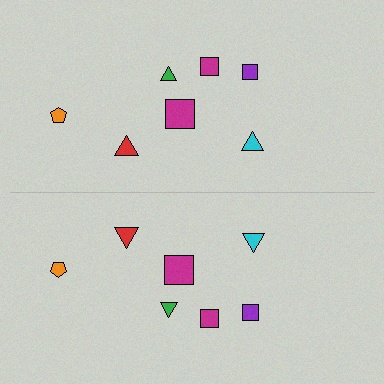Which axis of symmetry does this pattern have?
The pattern has a horizontal axis of symmetry running through the center of the image.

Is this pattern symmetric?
Yes, this pattern has bilateral (reflection) symmetry.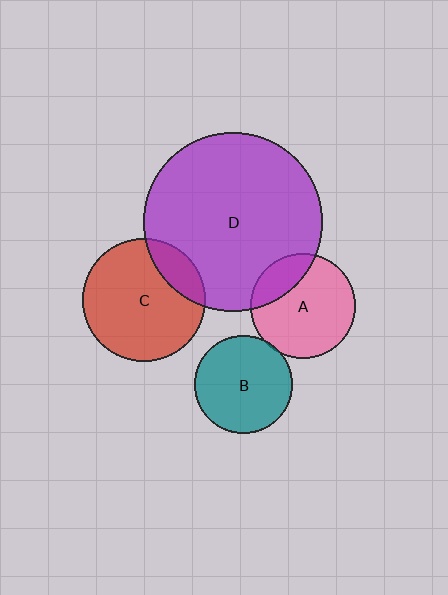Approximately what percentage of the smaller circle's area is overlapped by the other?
Approximately 25%.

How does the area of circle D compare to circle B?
Approximately 3.3 times.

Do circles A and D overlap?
Yes.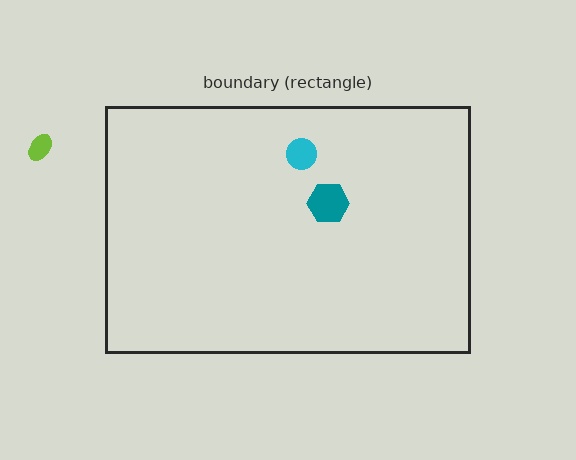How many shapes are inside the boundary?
2 inside, 1 outside.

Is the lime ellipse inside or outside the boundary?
Outside.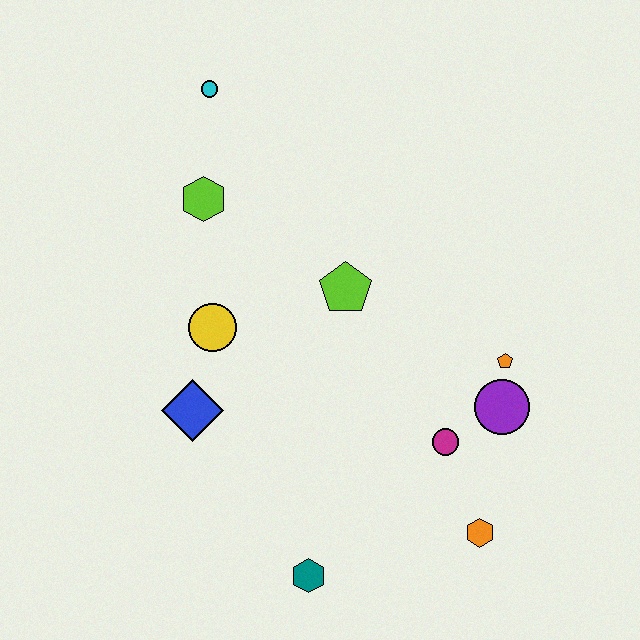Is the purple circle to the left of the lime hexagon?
No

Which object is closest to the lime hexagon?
The cyan circle is closest to the lime hexagon.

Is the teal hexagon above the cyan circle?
No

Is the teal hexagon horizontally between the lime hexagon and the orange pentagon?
Yes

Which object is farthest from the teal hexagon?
The cyan circle is farthest from the teal hexagon.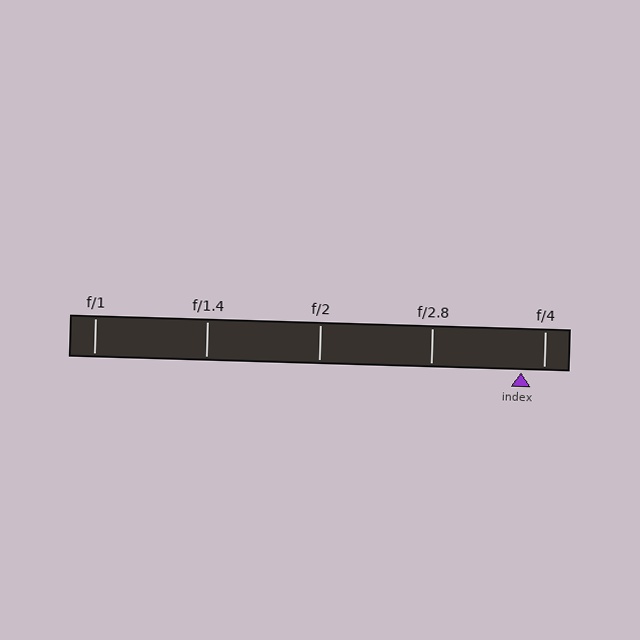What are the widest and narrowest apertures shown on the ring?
The widest aperture shown is f/1 and the narrowest is f/4.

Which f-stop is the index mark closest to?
The index mark is closest to f/4.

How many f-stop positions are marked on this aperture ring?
There are 5 f-stop positions marked.